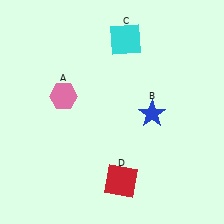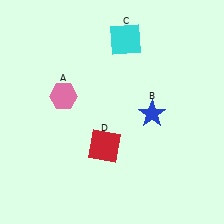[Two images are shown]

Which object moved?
The red square (D) moved up.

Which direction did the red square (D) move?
The red square (D) moved up.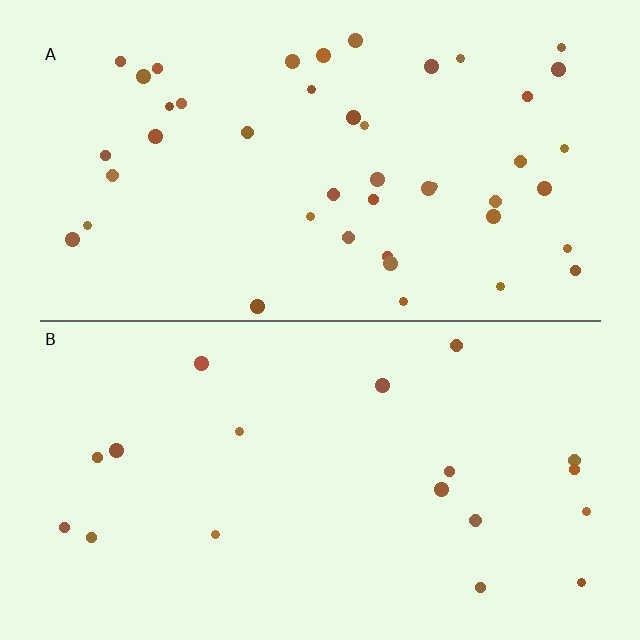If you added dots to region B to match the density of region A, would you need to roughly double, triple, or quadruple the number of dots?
Approximately double.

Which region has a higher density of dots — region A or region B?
A (the top).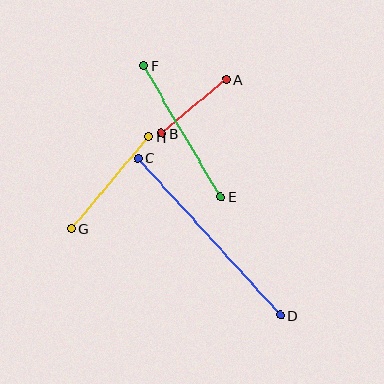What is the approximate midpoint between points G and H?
The midpoint is at approximately (110, 183) pixels.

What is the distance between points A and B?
The distance is approximately 84 pixels.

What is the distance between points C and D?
The distance is approximately 212 pixels.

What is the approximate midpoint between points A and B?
The midpoint is at approximately (194, 106) pixels.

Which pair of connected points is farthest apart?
Points C and D are farthest apart.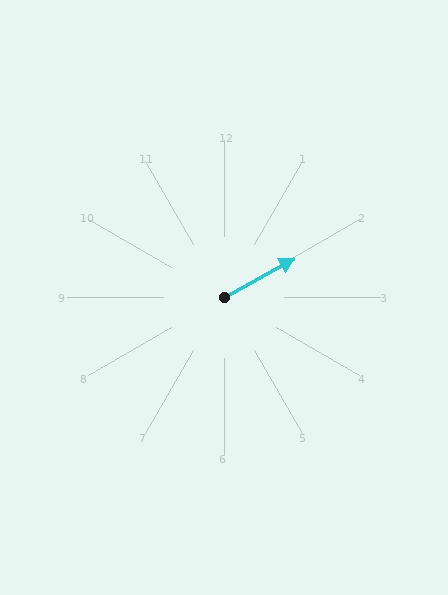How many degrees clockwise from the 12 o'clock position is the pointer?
Approximately 61 degrees.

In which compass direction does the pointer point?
Northeast.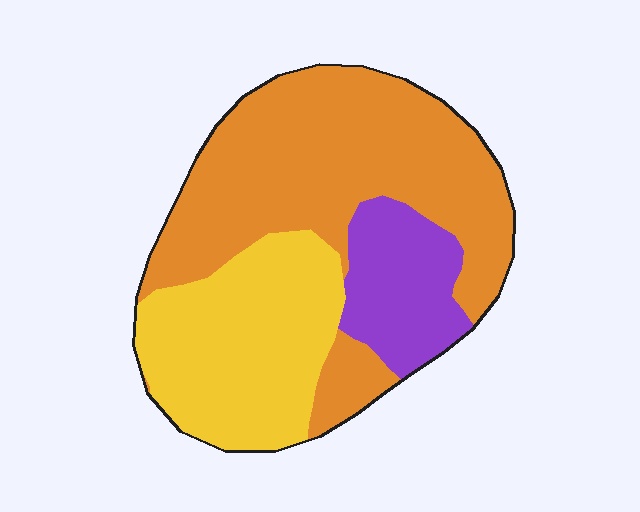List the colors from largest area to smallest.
From largest to smallest: orange, yellow, purple.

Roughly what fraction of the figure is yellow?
Yellow covers 32% of the figure.